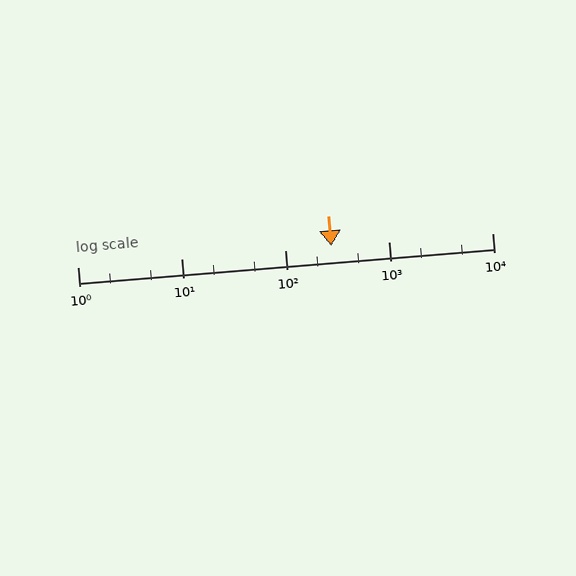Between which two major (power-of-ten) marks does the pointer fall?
The pointer is between 100 and 1000.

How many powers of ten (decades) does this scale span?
The scale spans 4 decades, from 1 to 10000.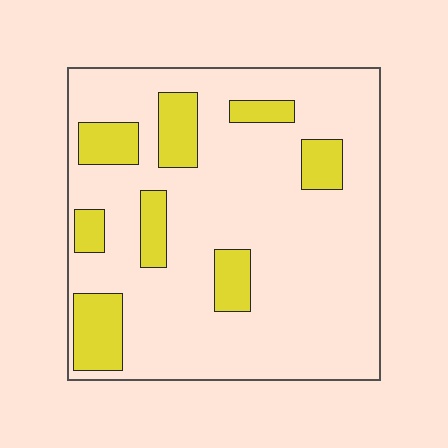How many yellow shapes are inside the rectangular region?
8.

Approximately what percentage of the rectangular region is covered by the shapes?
Approximately 20%.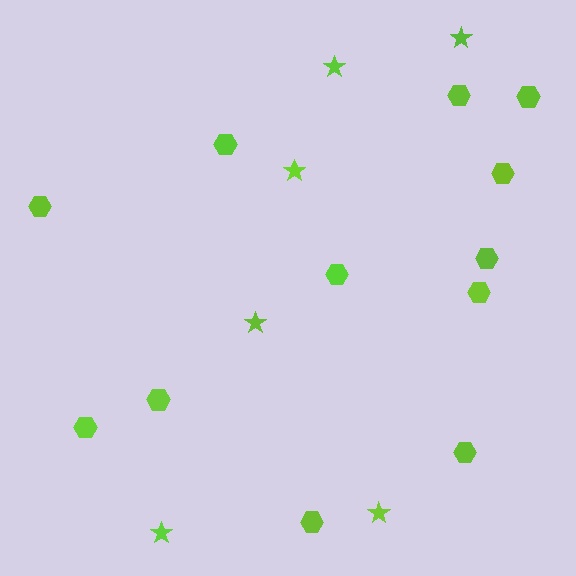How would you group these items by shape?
There are 2 groups: one group of stars (6) and one group of hexagons (12).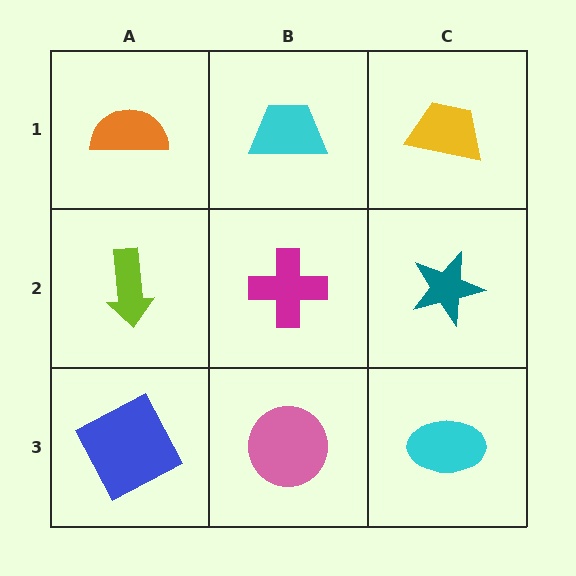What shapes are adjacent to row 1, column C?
A teal star (row 2, column C), a cyan trapezoid (row 1, column B).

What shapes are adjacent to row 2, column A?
An orange semicircle (row 1, column A), a blue square (row 3, column A), a magenta cross (row 2, column B).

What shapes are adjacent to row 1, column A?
A lime arrow (row 2, column A), a cyan trapezoid (row 1, column B).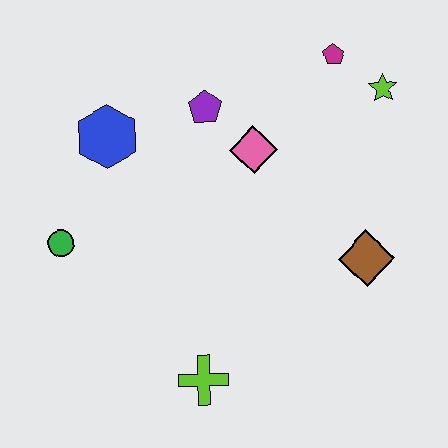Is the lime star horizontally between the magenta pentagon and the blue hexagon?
No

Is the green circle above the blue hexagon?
No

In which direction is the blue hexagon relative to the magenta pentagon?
The blue hexagon is to the left of the magenta pentagon.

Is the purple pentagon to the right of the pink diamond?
No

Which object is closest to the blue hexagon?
The purple pentagon is closest to the blue hexagon.